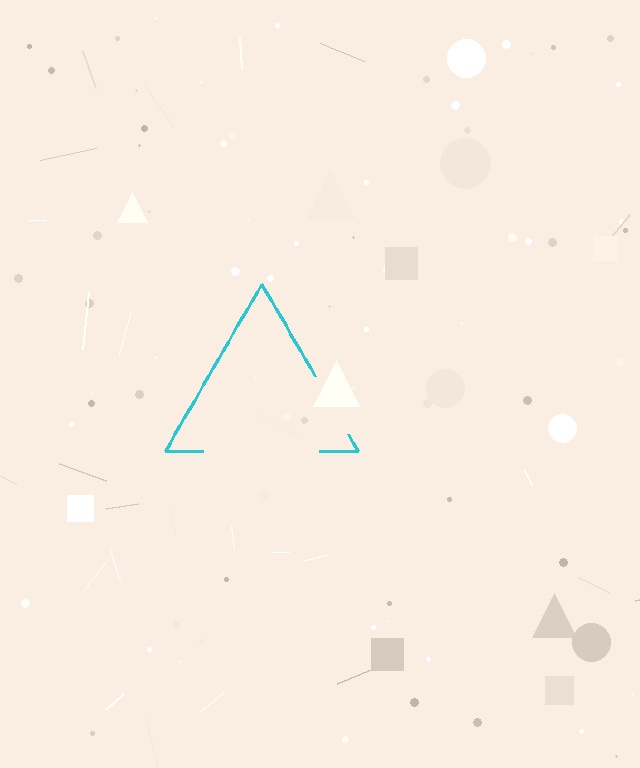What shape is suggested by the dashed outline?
The dashed outline suggests a triangle.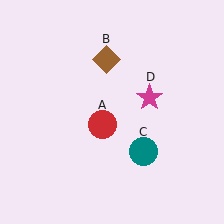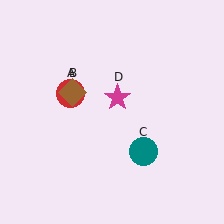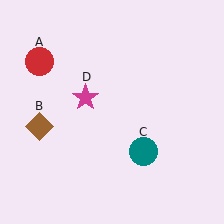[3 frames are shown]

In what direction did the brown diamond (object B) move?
The brown diamond (object B) moved down and to the left.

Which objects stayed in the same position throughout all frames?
Teal circle (object C) remained stationary.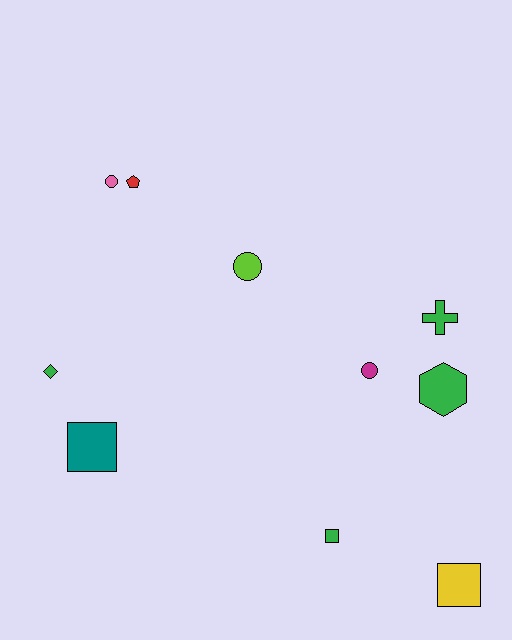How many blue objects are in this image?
There are no blue objects.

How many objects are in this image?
There are 10 objects.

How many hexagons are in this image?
There is 1 hexagon.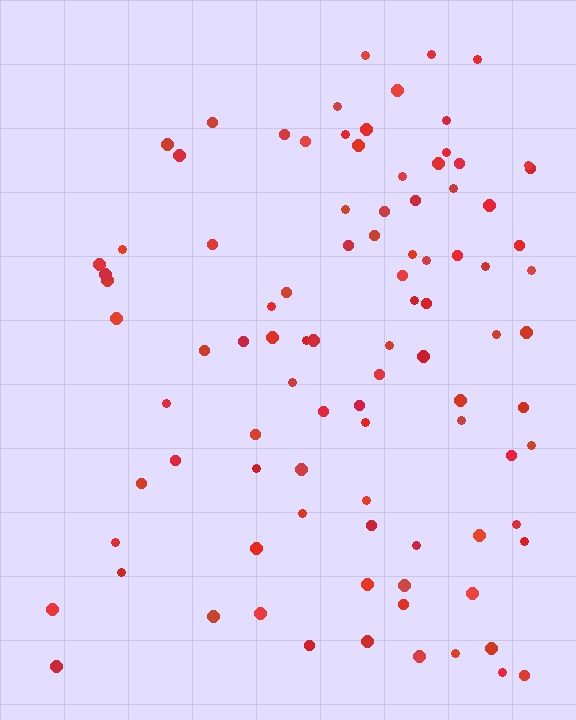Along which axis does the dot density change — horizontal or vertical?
Horizontal.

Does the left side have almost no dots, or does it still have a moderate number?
Still a moderate number, just noticeably fewer than the right.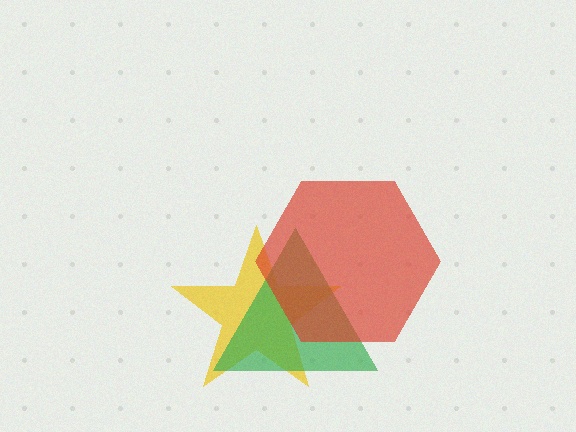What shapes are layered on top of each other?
The layered shapes are: a yellow star, a green triangle, a red hexagon.